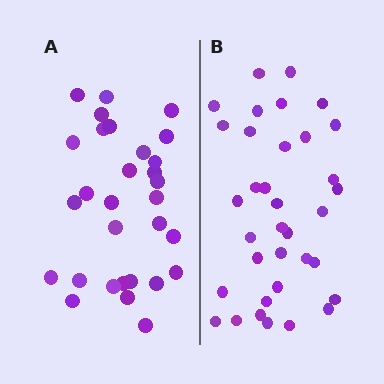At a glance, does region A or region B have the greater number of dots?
Region B (the right region) has more dots.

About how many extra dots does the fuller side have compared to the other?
Region B has about 5 more dots than region A.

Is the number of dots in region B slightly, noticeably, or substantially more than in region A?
Region B has only slightly more — the two regions are fairly close. The ratio is roughly 1.2 to 1.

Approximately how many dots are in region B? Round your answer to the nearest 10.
About 40 dots. (The exact count is 35, which rounds to 40.)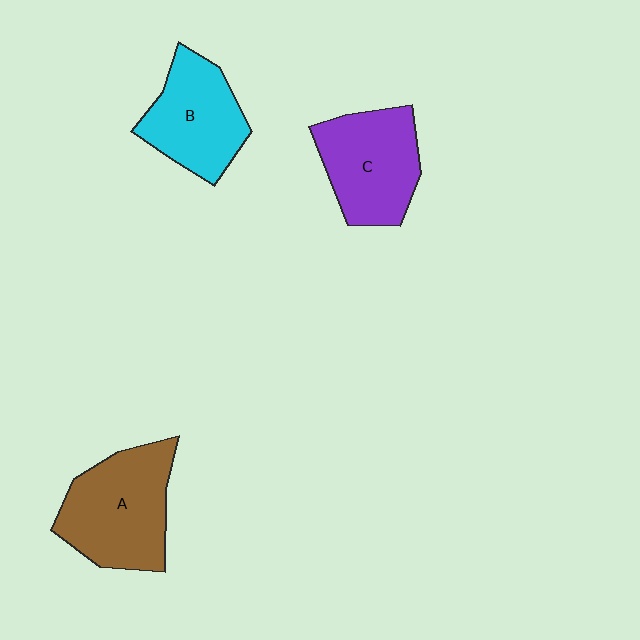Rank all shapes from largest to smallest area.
From largest to smallest: A (brown), C (purple), B (cyan).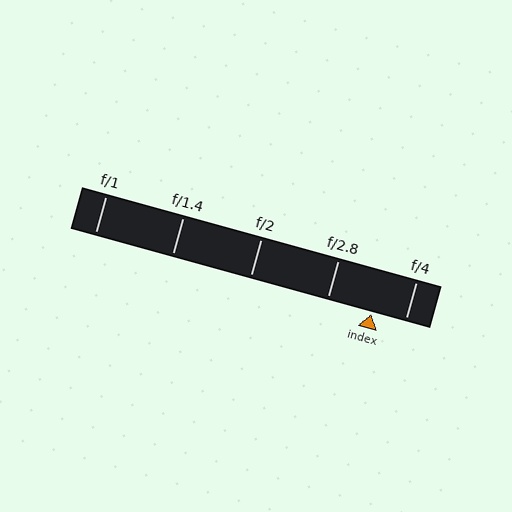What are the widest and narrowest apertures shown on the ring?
The widest aperture shown is f/1 and the narrowest is f/4.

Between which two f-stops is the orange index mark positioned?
The index mark is between f/2.8 and f/4.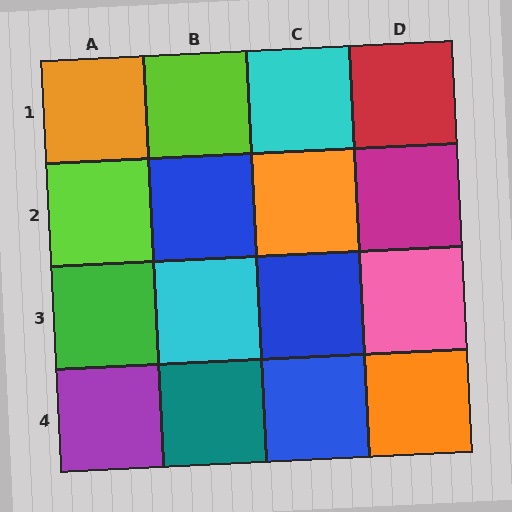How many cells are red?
1 cell is red.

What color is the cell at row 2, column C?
Orange.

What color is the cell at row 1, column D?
Red.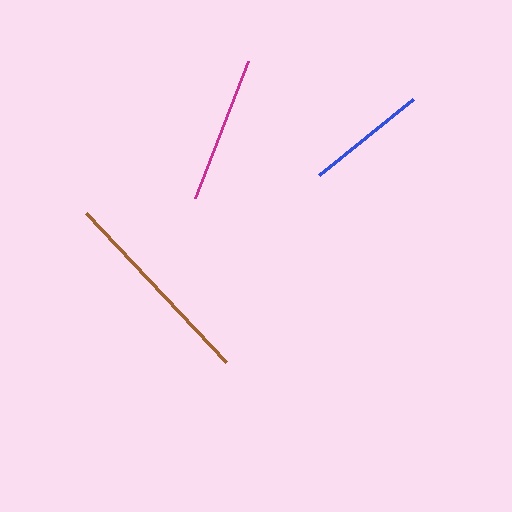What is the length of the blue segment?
The blue segment is approximately 121 pixels long.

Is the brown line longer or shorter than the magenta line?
The brown line is longer than the magenta line.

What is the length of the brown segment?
The brown segment is approximately 205 pixels long.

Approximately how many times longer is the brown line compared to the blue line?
The brown line is approximately 1.7 times the length of the blue line.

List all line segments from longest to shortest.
From longest to shortest: brown, magenta, blue.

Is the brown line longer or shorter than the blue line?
The brown line is longer than the blue line.